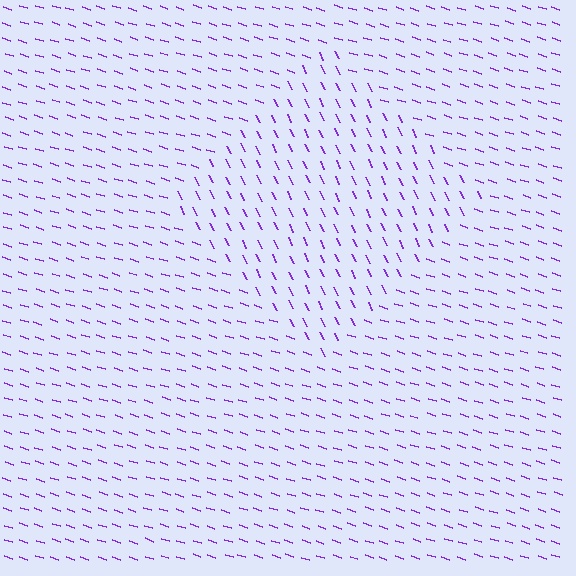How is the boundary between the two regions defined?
The boundary is defined purely by a change in line orientation (approximately 45 degrees difference). All lines are the same color and thickness.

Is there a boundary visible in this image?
Yes, there is a texture boundary formed by a change in line orientation.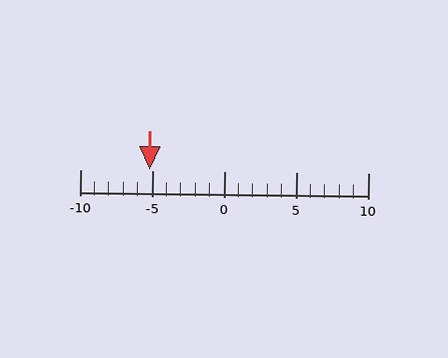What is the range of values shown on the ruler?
The ruler shows values from -10 to 10.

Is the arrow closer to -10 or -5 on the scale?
The arrow is closer to -5.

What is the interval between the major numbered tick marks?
The major tick marks are spaced 5 units apart.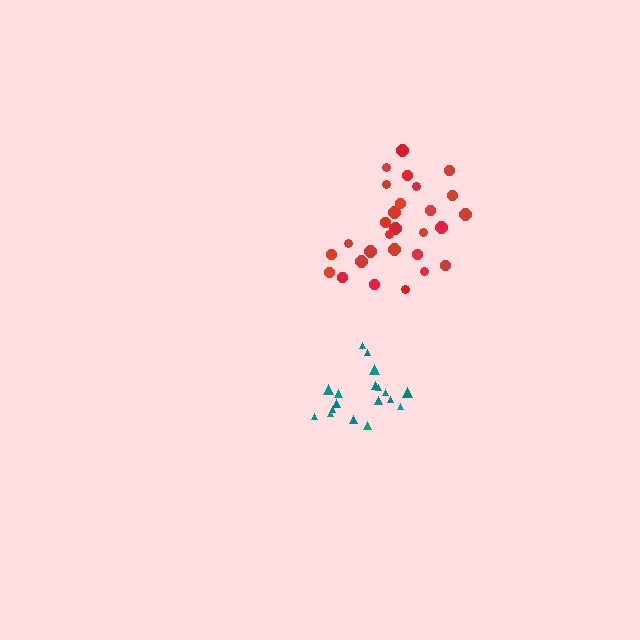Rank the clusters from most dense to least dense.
teal, red.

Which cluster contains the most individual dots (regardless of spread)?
Red (28).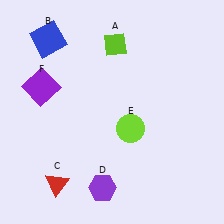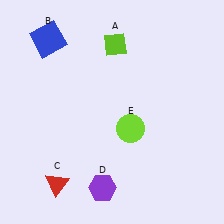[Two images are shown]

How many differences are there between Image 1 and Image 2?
There is 1 difference between the two images.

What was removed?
The purple square (F) was removed in Image 2.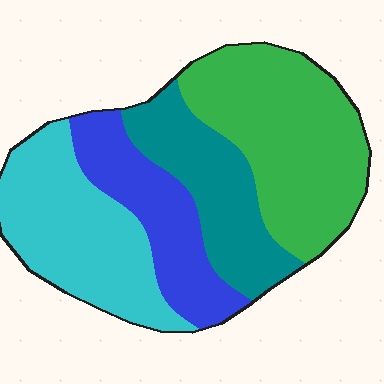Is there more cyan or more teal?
Cyan.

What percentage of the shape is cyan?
Cyan covers 27% of the shape.